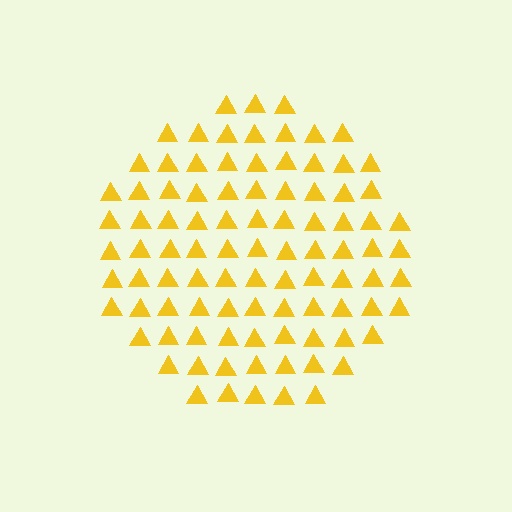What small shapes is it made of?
It is made of small triangles.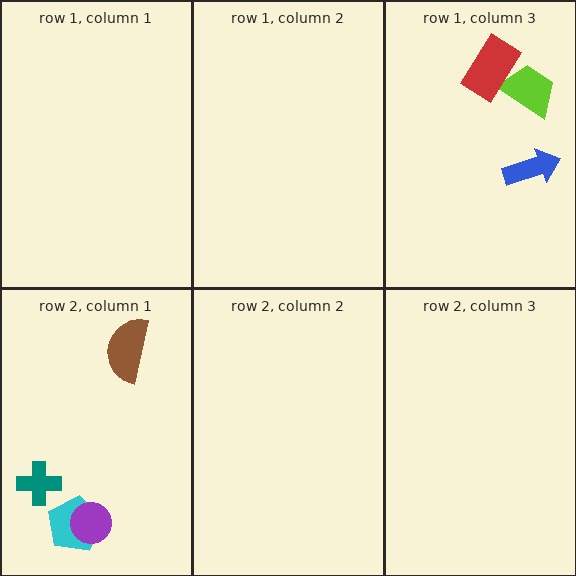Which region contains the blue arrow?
The row 1, column 3 region.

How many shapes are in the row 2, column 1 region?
4.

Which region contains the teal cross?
The row 2, column 1 region.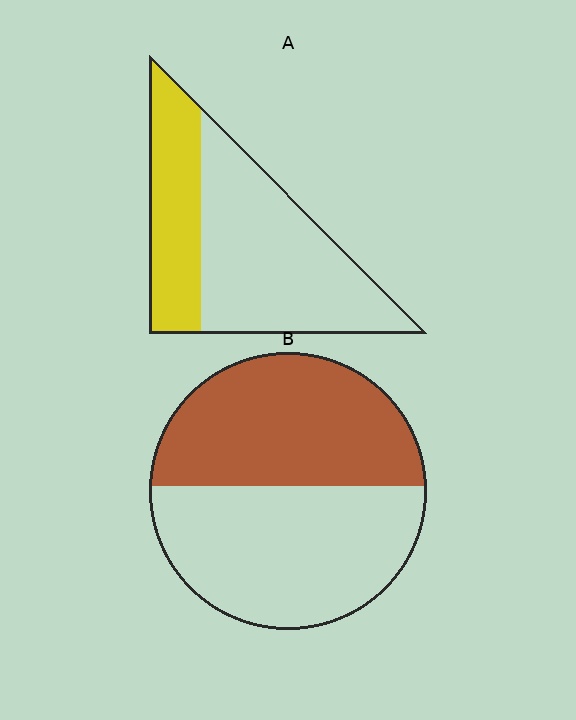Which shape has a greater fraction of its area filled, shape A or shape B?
Shape B.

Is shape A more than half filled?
No.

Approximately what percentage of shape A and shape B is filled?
A is approximately 35% and B is approximately 50%.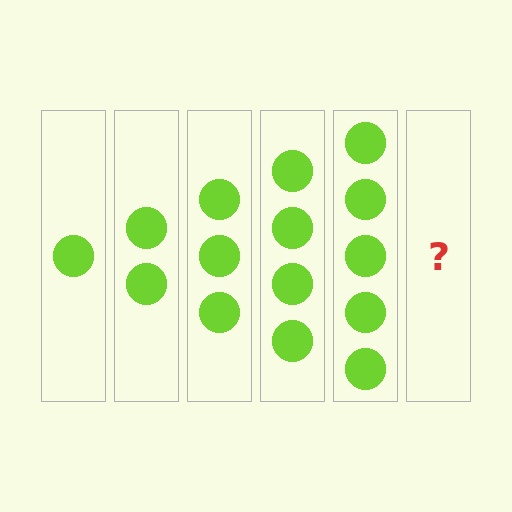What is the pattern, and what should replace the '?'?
The pattern is that each step adds one more circle. The '?' should be 6 circles.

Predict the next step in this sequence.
The next step is 6 circles.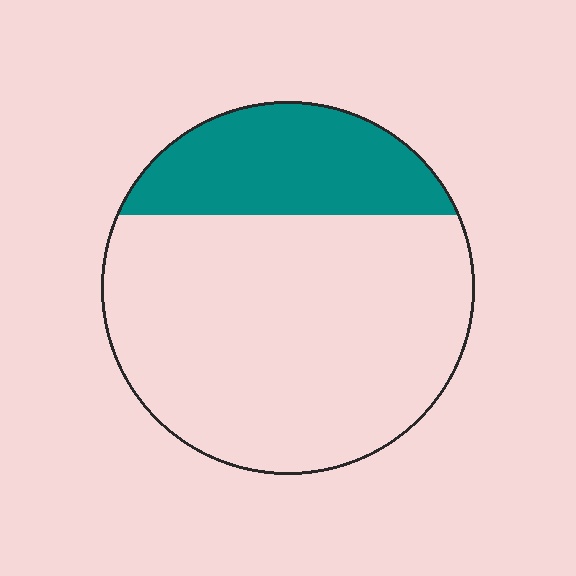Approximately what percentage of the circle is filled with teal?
Approximately 25%.